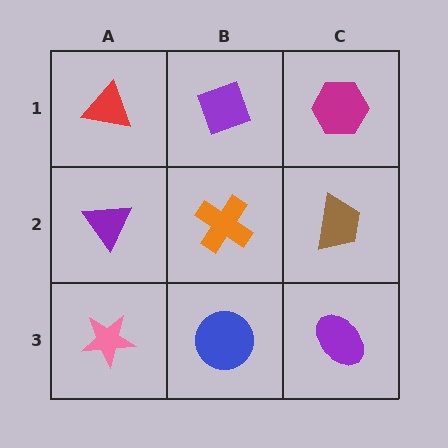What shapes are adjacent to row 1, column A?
A purple triangle (row 2, column A), a purple diamond (row 1, column B).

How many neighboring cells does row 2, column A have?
3.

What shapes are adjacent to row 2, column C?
A magenta hexagon (row 1, column C), a purple ellipse (row 3, column C), an orange cross (row 2, column B).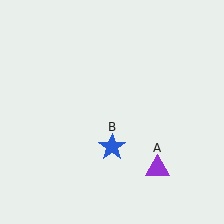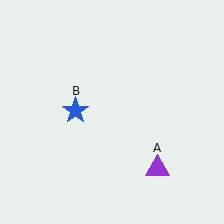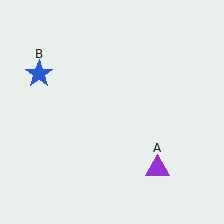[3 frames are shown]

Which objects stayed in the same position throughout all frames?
Purple triangle (object A) remained stationary.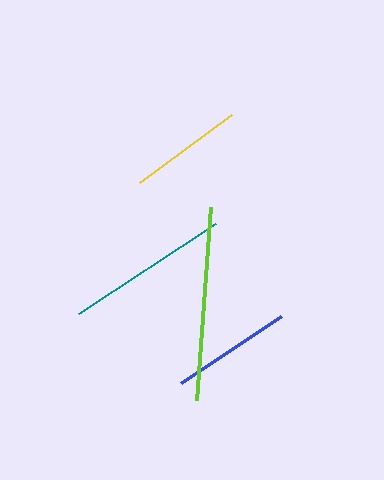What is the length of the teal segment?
The teal segment is approximately 164 pixels long.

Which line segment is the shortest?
The yellow line is the shortest at approximately 114 pixels.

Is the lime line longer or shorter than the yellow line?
The lime line is longer than the yellow line.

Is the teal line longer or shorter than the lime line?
The lime line is longer than the teal line.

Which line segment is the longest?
The lime line is the longest at approximately 193 pixels.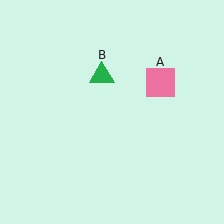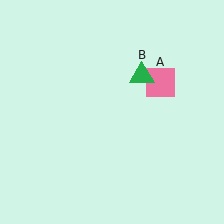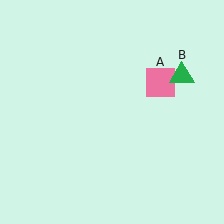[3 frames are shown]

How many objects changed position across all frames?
1 object changed position: green triangle (object B).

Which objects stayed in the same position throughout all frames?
Pink square (object A) remained stationary.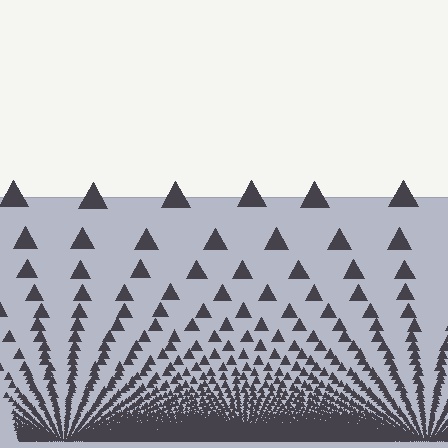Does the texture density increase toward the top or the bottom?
Density increases toward the bottom.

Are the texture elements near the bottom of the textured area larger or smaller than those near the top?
Smaller. The gradient is inverted — elements near the bottom are smaller and denser.